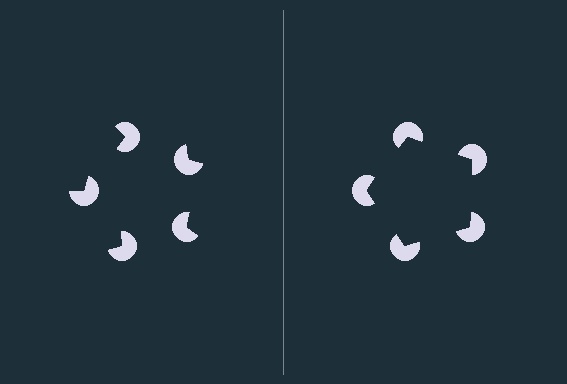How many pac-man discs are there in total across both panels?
10 — 5 on each side.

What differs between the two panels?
The pac-man discs are positioned identically on both sides; only the wedge orientations differ. On the right they align to a pentagon; on the left they are misaligned.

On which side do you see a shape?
An illusory pentagon appears on the right side. On the left side the wedge cuts are rotated, so no coherent shape forms.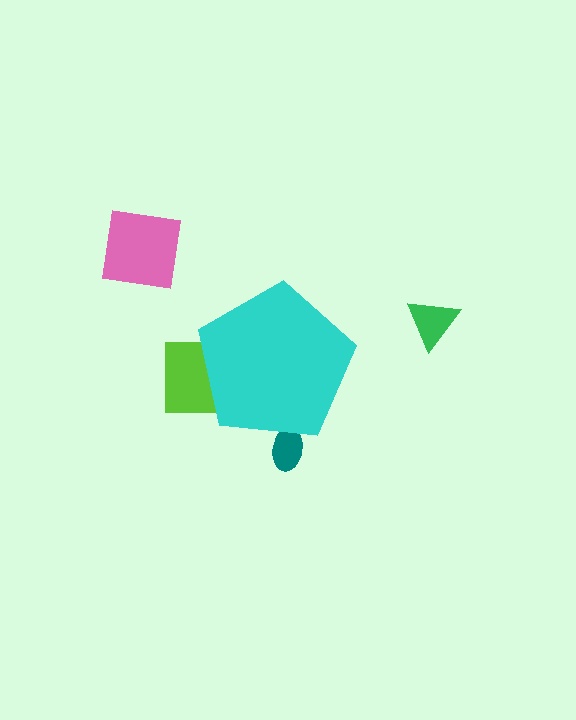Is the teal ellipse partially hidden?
Yes, the teal ellipse is partially hidden behind the cyan pentagon.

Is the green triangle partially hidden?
No, the green triangle is fully visible.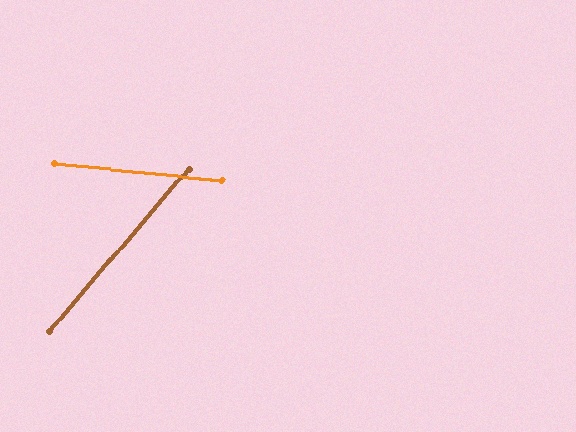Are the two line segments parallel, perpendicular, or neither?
Neither parallel nor perpendicular — they differ by about 55°.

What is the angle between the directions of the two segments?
Approximately 55 degrees.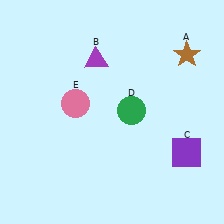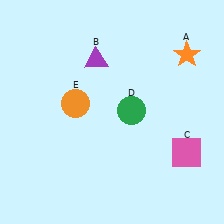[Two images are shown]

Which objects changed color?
A changed from brown to orange. C changed from purple to pink. E changed from pink to orange.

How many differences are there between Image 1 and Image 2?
There are 3 differences between the two images.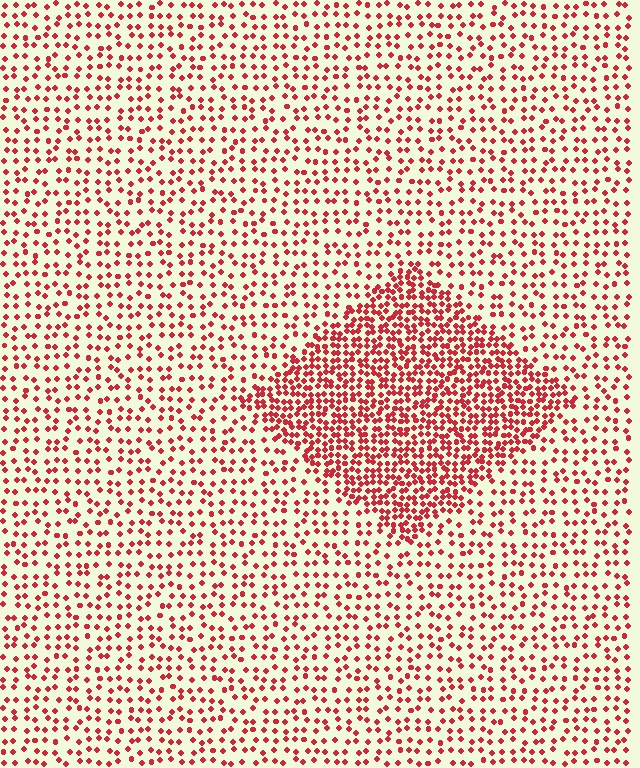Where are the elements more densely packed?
The elements are more densely packed inside the diamond boundary.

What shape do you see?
I see a diamond.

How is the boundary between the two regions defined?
The boundary is defined by a change in element density (approximately 2.3x ratio). All elements are the same color, size, and shape.